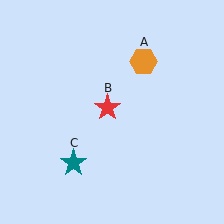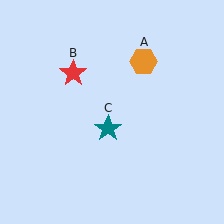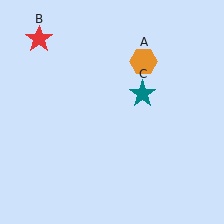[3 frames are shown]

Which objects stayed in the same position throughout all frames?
Orange hexagon (object A) remained stationary.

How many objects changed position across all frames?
2 objects changed position: red star (object B), teal star (object C).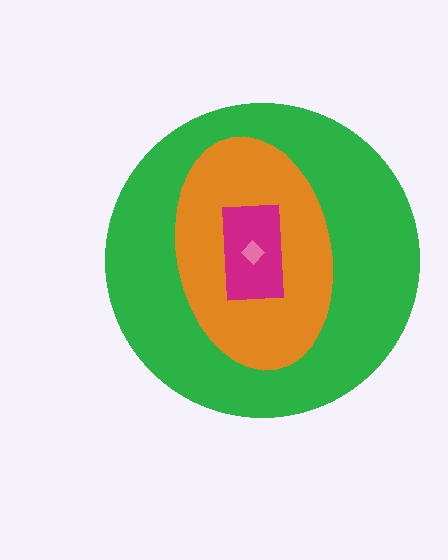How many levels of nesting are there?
4.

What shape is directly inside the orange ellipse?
The magenta rectangle.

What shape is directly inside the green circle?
The orange ellipse.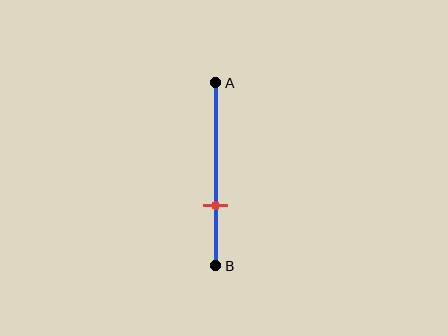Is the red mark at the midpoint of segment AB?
No, the mark is at about 65% from A, not at the 50% midpoint.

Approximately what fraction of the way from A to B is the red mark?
The red mark is approximately 65% of the way from A to B.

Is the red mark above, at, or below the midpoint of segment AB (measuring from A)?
The red mark is below the midpoint of segment AB.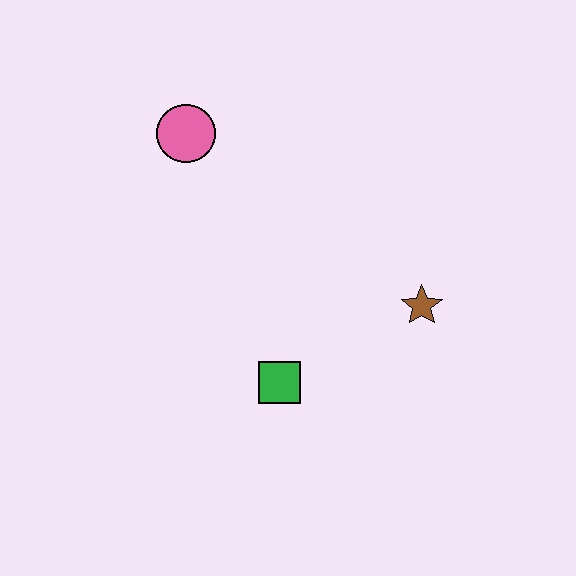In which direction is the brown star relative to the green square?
The brown star is to the right of the green square.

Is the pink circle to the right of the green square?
No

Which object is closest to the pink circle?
The green square is closest to the pink circle.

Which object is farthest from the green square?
The pink circle is farthest from the green square.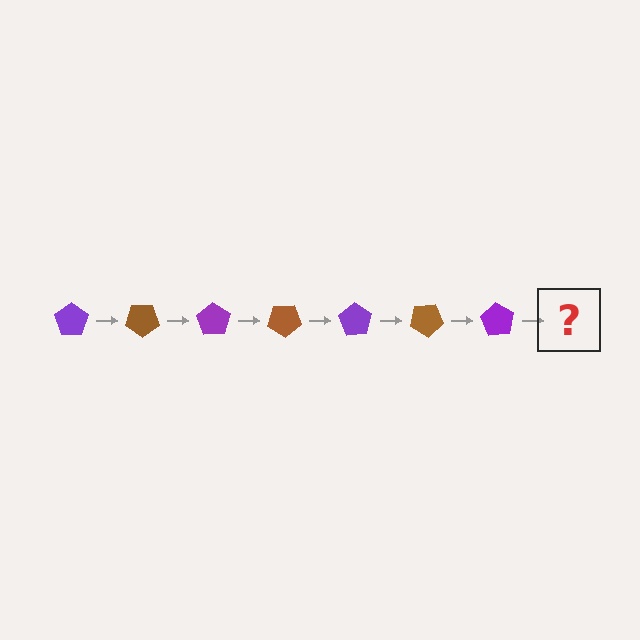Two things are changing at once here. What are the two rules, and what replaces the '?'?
The two rules are that it rotates 35 degrees each step and the color cycles through purple and brown. The '?' should be a brown pentagon, rotated 245 degrees from the start.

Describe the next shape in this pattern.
It should be a brown pentagon, rotated 245 degrees from the start.